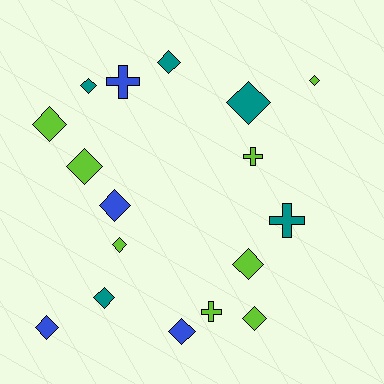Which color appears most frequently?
Lime, with 8 objects.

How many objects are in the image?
There are 17 objects.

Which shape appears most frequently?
Diamond, with 13 objects.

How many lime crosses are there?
There are 2 lime crosses.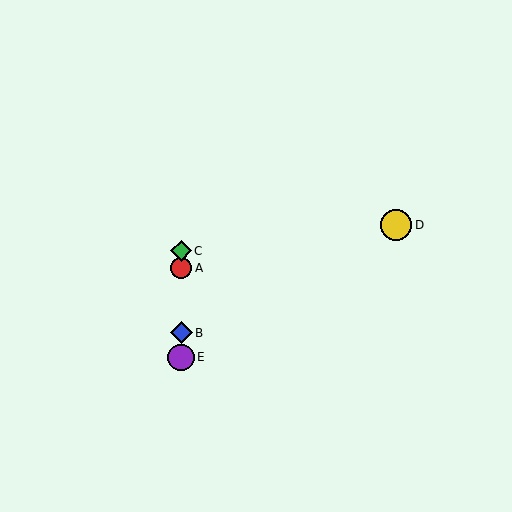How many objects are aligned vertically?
4 objects (A, B, C, E) are aligned vertically.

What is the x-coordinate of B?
Object B is at x≈181.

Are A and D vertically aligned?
No, A is at x≈181 and D is at x≈396.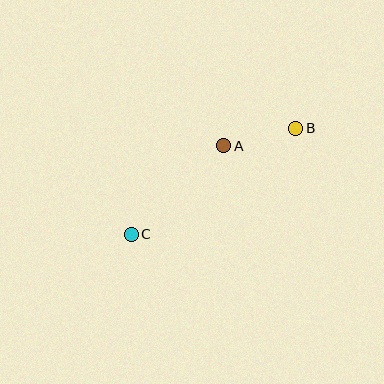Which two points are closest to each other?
Points A and B are closest to each other.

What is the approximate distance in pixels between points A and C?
The distance between A and C is approximately 128 pixels.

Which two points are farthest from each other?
Points B and C are farthest from each other.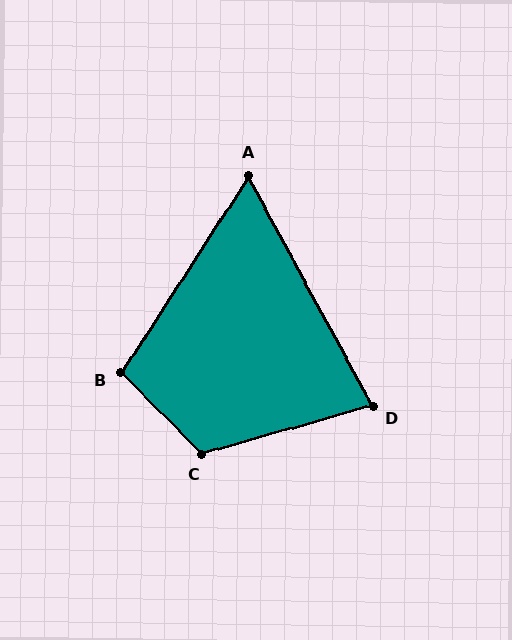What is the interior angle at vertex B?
Approximately 102 degrees (obtuse).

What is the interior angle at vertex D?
Approximately 78 degrees (acute).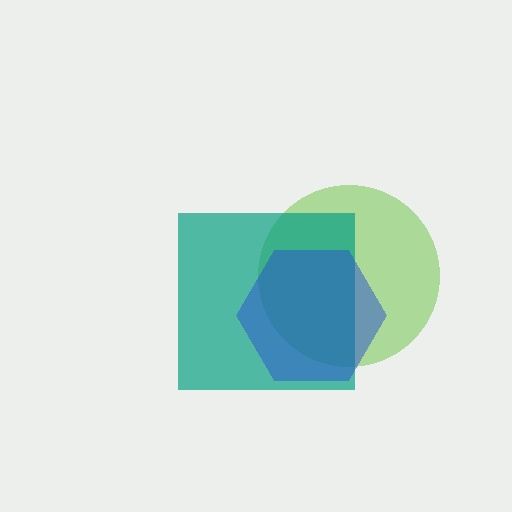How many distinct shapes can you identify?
There are 3 distinct shapes: a lime circle, a teal square, a blue hexagon.